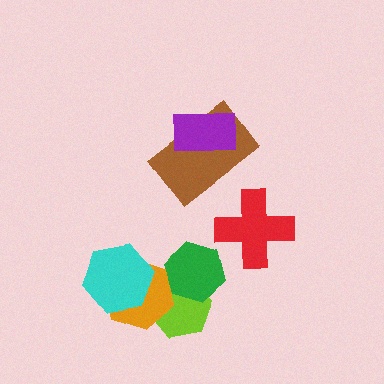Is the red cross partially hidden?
No, no other shape covers it.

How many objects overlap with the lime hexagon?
2 objects overlap with the lime hexagon.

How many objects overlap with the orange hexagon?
3 objects overlap with the orange hexagon.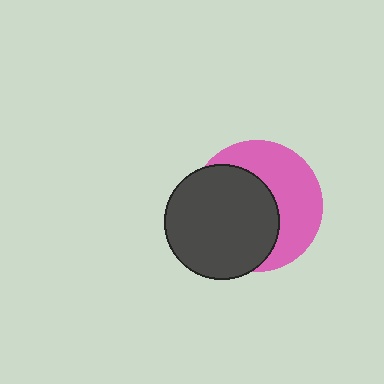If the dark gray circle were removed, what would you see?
You would see the complete pink circle.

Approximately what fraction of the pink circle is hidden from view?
Roughly 53% of the pink circle is hidden behind the dark gray circle.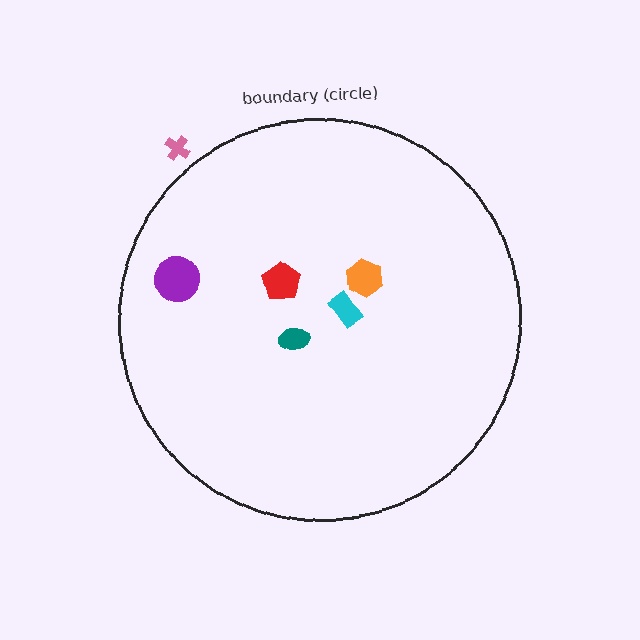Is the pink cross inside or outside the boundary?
Outside.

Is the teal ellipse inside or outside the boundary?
Inside.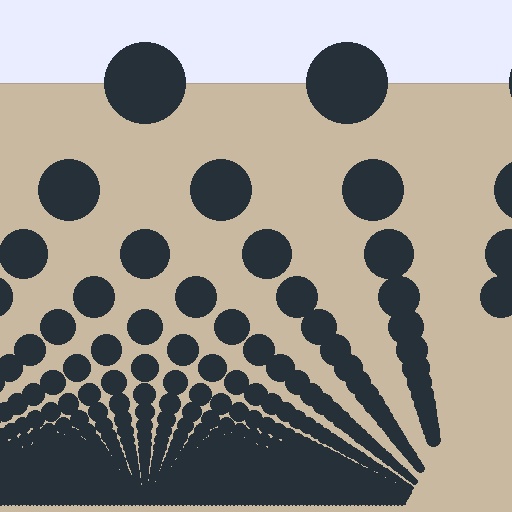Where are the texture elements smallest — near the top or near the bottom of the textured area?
Near the bottom.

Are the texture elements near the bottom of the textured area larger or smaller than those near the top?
Smaller. The gradient is inverted — elements near the bottom are smaller and denser.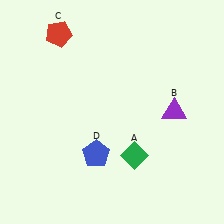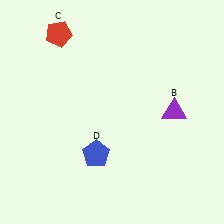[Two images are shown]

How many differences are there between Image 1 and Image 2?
There is 1 difference between the two images.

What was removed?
The green diamond (A) was removed in Image 2.